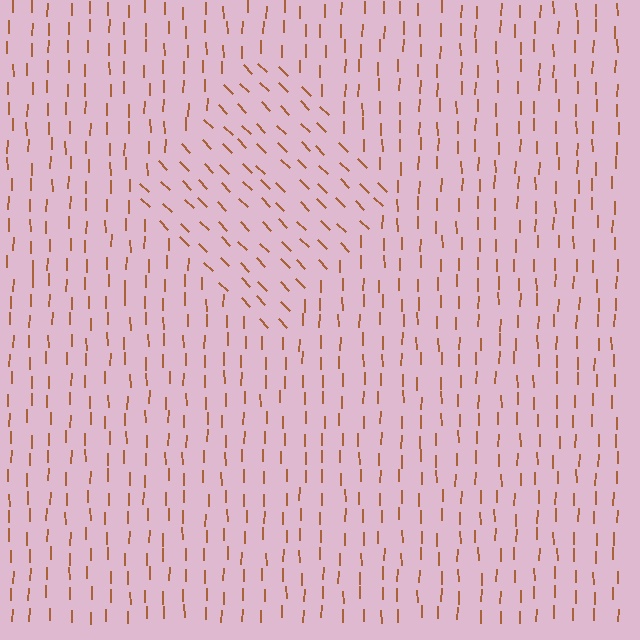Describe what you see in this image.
The image is filled with small brown line segments. A diamond region in the image has lines oriented differently from the surrounding lines, creating a visible texture boundary.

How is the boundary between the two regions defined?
The boundary is defined purely by a change in line orientation (approximately 45 degrees difference). All lines are the same color and thickness.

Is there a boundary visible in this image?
Yes, there is a texture boundary formed by a change in line orientation.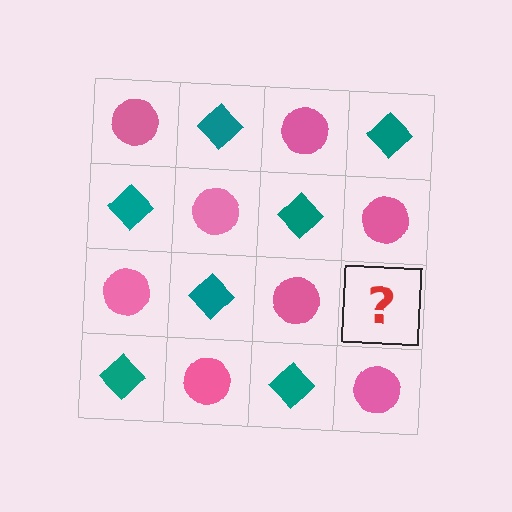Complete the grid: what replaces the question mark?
The question mark should be replaced with a teal diamond.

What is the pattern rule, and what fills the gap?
The rule is that it alternates pink circle and teal diamond in a checkerboard pattern. The gap should be filled with a teal diamond.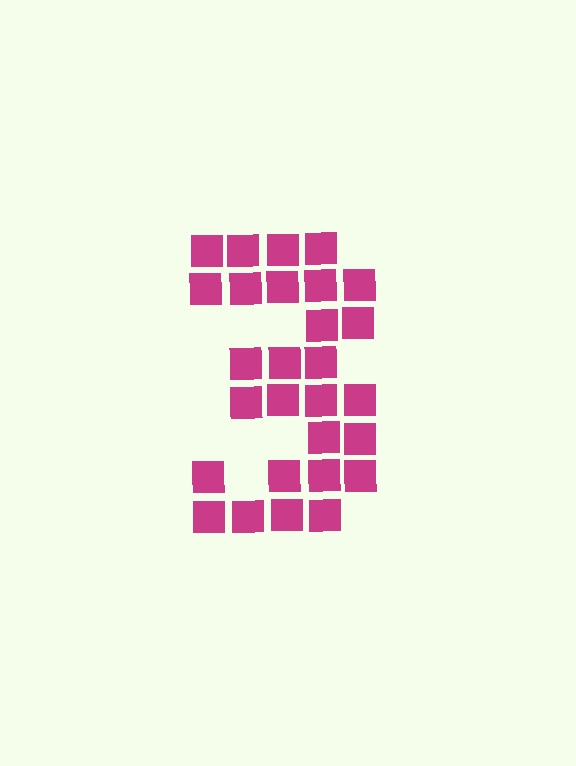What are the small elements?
The small elements are squares.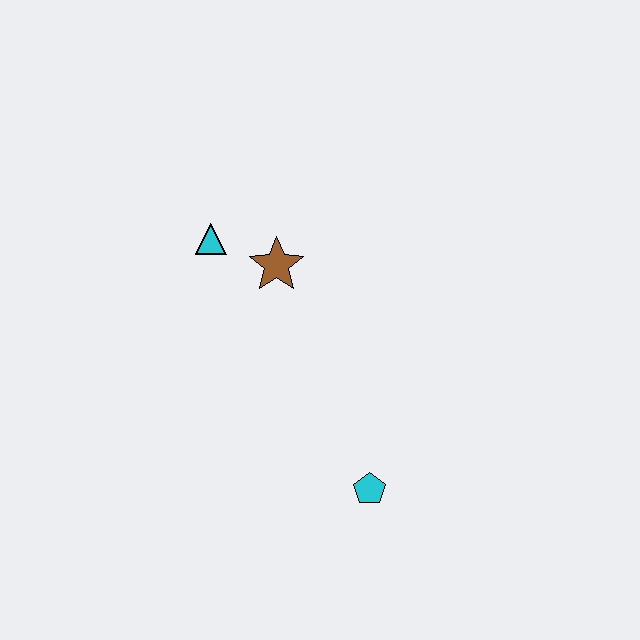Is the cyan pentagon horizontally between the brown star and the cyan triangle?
No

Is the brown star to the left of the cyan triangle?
No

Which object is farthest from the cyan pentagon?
The cyan triangle is farthest from the cyan pentagon.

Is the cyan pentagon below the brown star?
Yes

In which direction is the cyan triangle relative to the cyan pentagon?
The cyan triangle is above the cyan pentagon.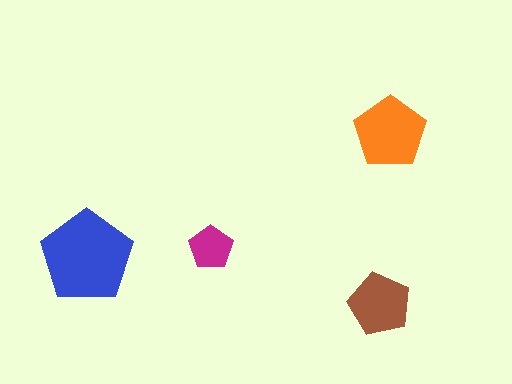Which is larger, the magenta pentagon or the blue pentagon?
The blue one.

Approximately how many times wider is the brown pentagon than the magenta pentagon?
About 1.5 times wider.